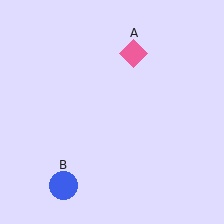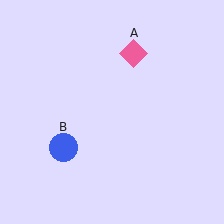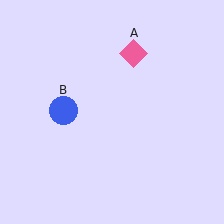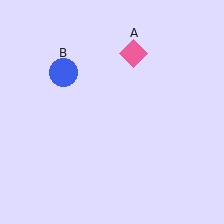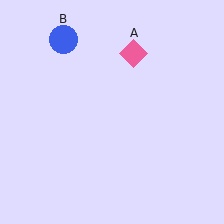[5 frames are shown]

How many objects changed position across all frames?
1 object changed position: blue circle (object B).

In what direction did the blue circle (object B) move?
The blue circle (object B) moved up.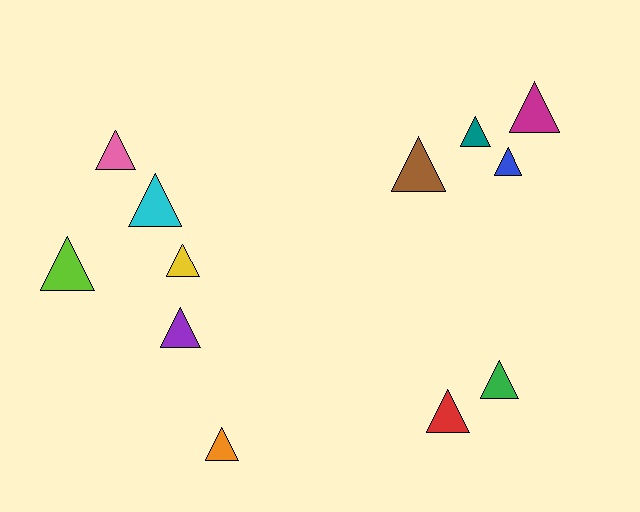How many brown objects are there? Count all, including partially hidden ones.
There is 1 brown object.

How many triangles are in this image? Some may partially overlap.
There are 12 triangles.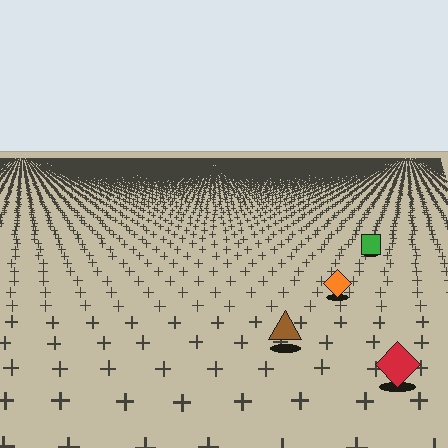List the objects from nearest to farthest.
From nearest to farthest: the red diamond, the brown triangle, the orange diamond, the green square.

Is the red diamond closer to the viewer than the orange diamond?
Yes. The red diamond is closer — you can tell from the texture gradient: the ground texture is coarser near it.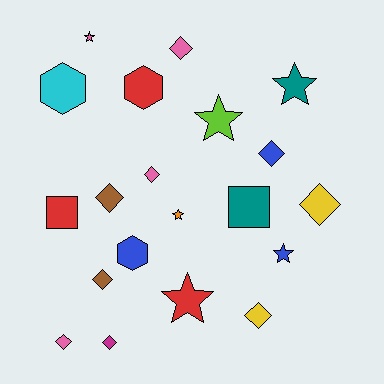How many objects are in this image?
There are 20 objects.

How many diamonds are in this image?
There are 9 diamonds.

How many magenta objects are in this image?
There is 1 magenta object.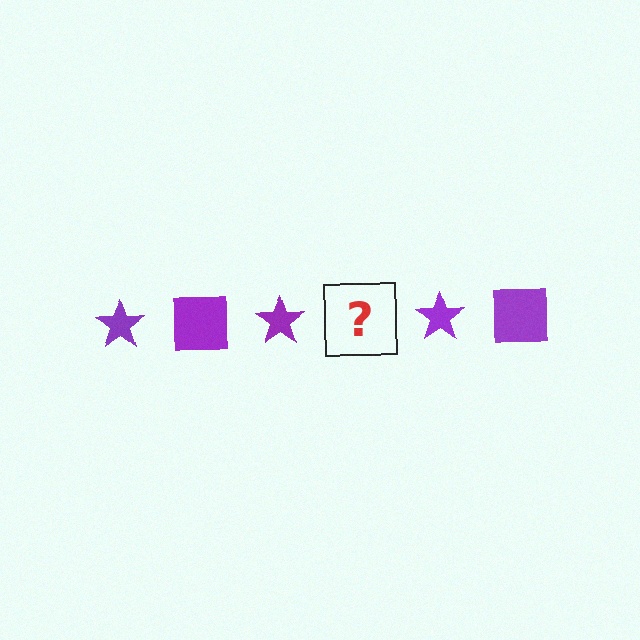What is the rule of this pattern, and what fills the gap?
The rule is that the pattern cycles through star, square shapes in purple. The gap should be filled with a purple square.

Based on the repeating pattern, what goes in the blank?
The blank should be a purple square.